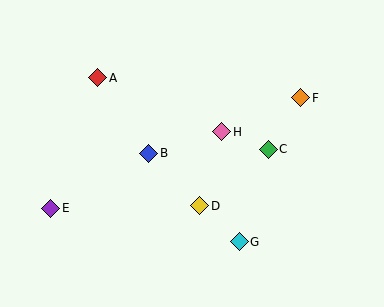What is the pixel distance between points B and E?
The distance between B and E is 113 pixels.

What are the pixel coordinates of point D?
Point D is at (200, 206).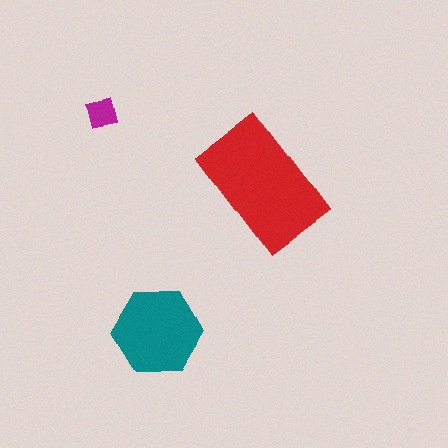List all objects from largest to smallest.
The red rectangle, the teal hexagon, the magenta square.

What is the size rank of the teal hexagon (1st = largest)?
2nd.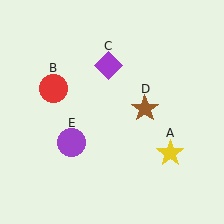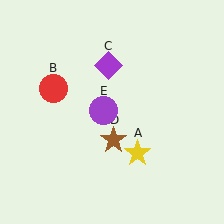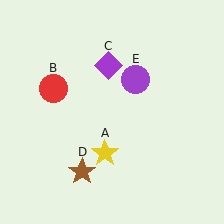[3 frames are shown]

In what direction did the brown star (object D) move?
The brown star (object D) moved down and to the left.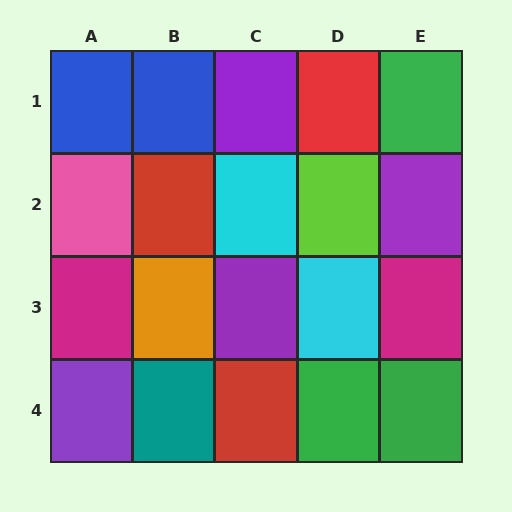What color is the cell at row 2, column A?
Pink.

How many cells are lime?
1 cell is lime.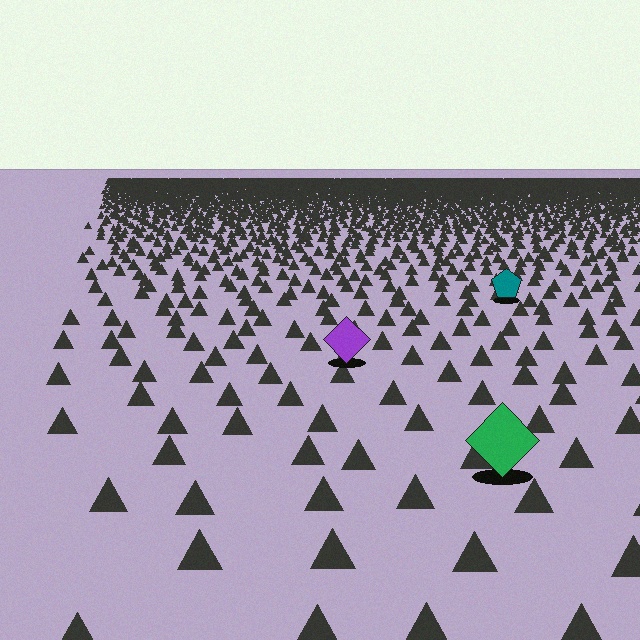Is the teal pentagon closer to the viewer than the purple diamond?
No. The purple diamond is closer — you can tell from the texture gradient: the ground texture is coarser near it.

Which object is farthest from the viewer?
The teal pentagon is farthest from the viewer. It appears smaller and the ground texture around it is denser.